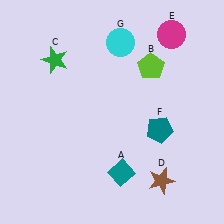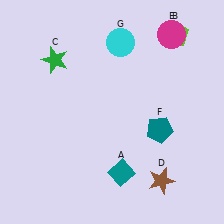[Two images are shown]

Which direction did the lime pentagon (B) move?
The lime pentagon (B) moved up.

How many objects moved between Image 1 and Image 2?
1 object moved between the two images.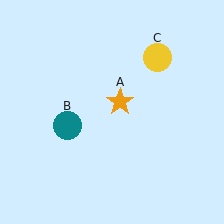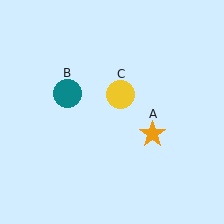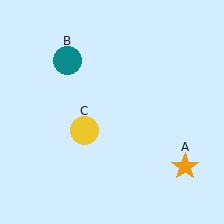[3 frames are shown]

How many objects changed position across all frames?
3 objects changed position: orange star (object A), teal circle (object B), yellow circle (object C).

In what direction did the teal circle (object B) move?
The teal circle (object B) moved up.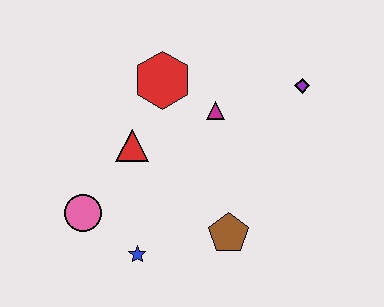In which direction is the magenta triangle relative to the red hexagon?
The magenta triangle is to the right of the red hexagon.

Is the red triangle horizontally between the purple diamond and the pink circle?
Yes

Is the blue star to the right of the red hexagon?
No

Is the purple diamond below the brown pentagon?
No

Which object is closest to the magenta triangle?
The red hexagon is closest to the magenta triangle.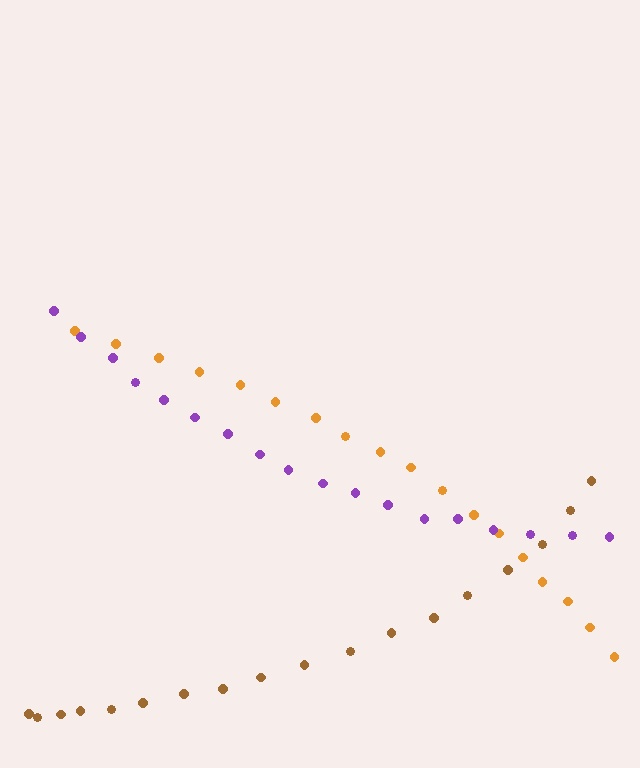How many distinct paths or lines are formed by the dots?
There are 3 distinct paths.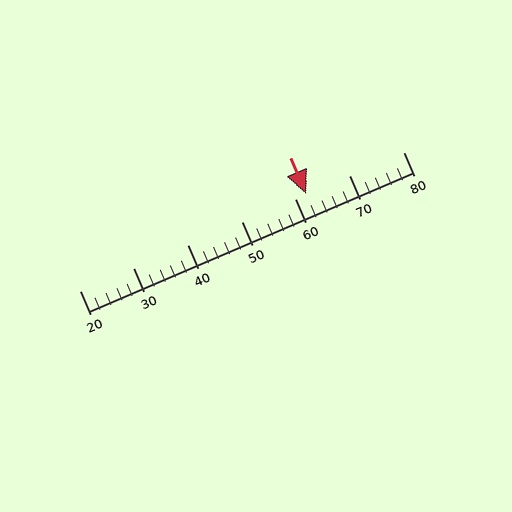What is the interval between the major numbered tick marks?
The major tick marks are spaced 10 units apart.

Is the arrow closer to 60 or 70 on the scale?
The arrow is closer to 60.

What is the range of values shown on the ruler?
The ruler shows values from 20 to 80.